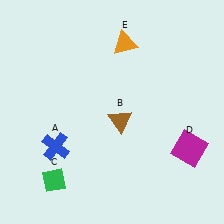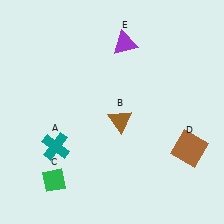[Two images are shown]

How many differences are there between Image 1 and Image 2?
There are 3 differences between the two images.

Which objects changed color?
A changed from blue to teal. D changed from magenta to brown. E changed from orange to purple.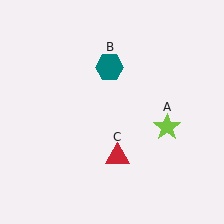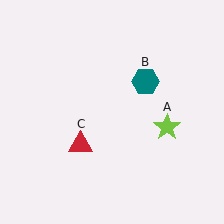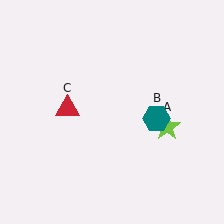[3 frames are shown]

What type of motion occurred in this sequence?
The teal hexagon (object B), red triangle (object C) rotated clockwise around the center of the scene.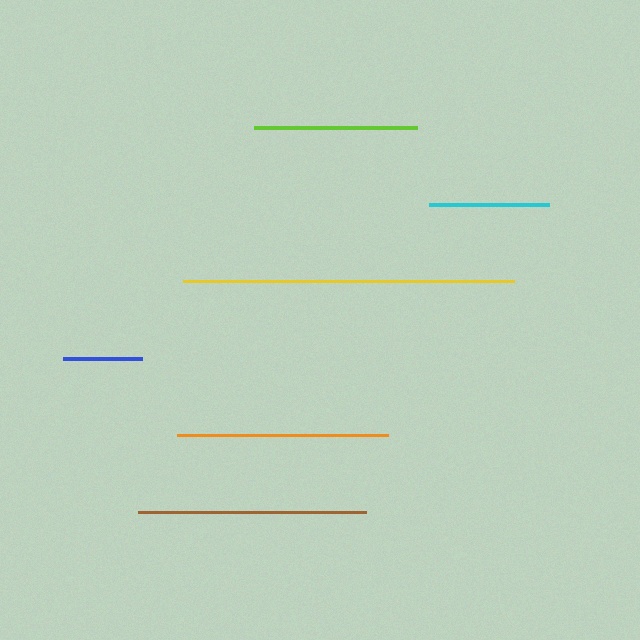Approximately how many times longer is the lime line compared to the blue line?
The lime line is approximately 2.1 times the length of the blue line.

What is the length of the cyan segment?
The cyan segment is approximately 120 pixels long.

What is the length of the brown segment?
The brown segment is approximately 228 pixels long.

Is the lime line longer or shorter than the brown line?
The brown line is longer than the lime line.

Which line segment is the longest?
The yellow line is the longest at approximately 332 pixels.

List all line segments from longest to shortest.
From longest to shortest: yellow, brown, orange, lime, cyan, blue.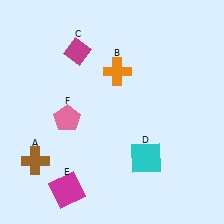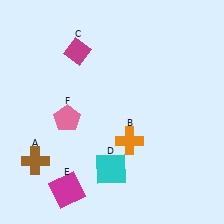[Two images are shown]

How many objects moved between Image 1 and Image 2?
2 objects moved between the two images.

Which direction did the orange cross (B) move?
The orange cross (B) moved down.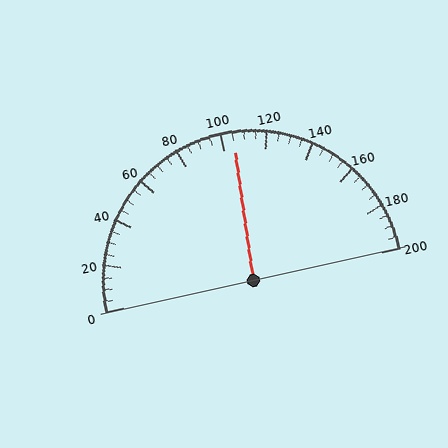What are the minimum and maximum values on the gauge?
The gauge ranges from 0 to 200.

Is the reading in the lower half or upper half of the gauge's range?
The reading is in the upper half of the range (0 to 200).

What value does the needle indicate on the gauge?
The needle indicates approximately 105.